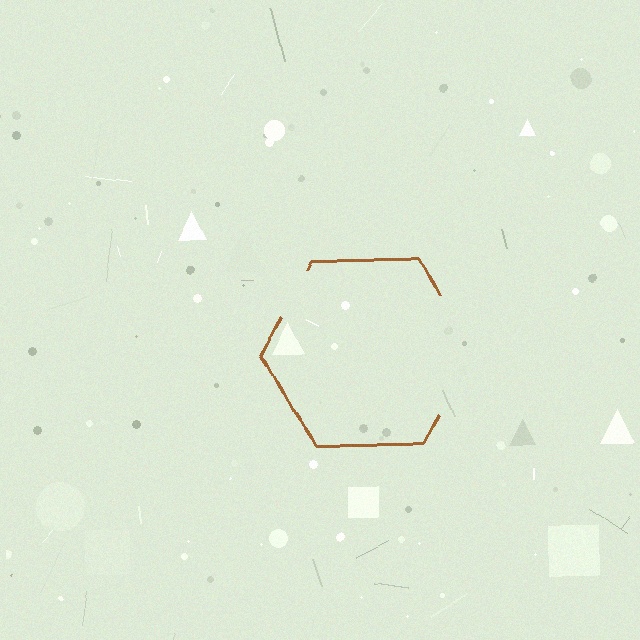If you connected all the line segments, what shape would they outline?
They would outline a hexagon.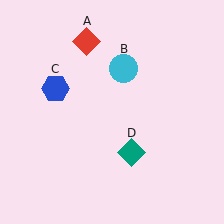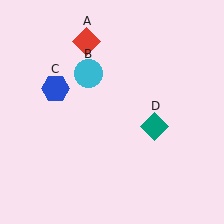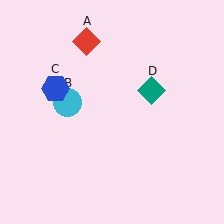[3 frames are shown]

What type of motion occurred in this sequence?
The cyan circle (object B), teal diamond (object D) rotated counterclockwise around the center of the scene.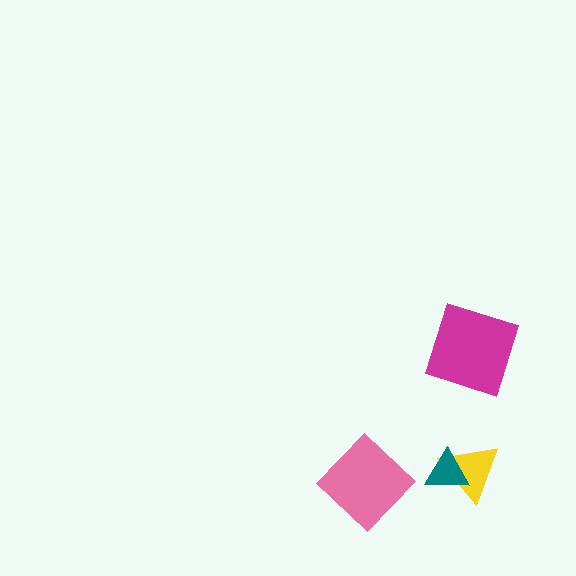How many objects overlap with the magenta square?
0 objects overlap with the magenta square.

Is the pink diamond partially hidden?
No, no other shape covers it.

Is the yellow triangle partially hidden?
Yes, it is partially covered by another shape.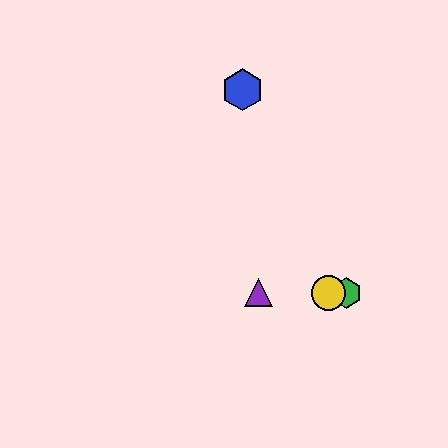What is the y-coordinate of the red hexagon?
The red hexagon is at y≈293.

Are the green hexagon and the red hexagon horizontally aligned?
Yes, both are at y≈293.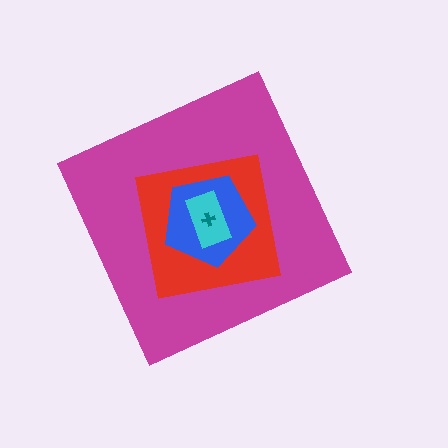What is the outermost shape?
The magenta diamond.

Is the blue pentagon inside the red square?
Yes.